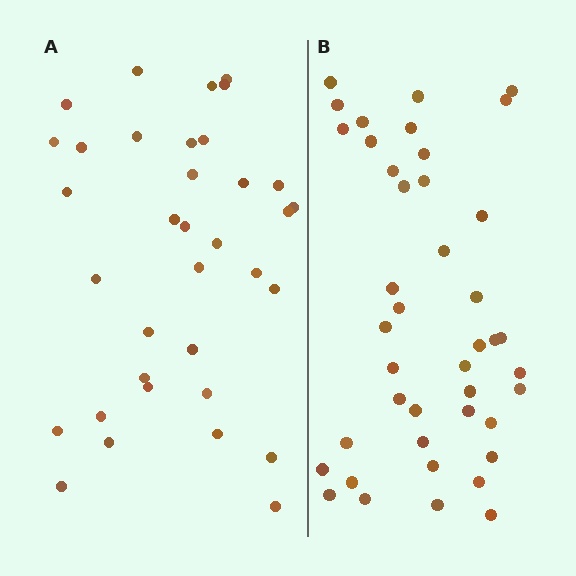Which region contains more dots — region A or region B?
Region B (the right region) has more dots.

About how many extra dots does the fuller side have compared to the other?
Region B has roughly 8 or so more dots than region A.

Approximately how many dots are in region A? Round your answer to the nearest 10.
About 40 dots. (The exact count is 35, which rounds to 40.)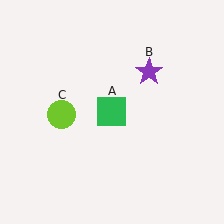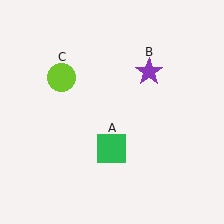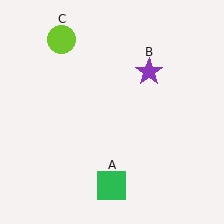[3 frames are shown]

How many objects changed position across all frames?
2 objects changed position: green square (object A), lime circle (object C).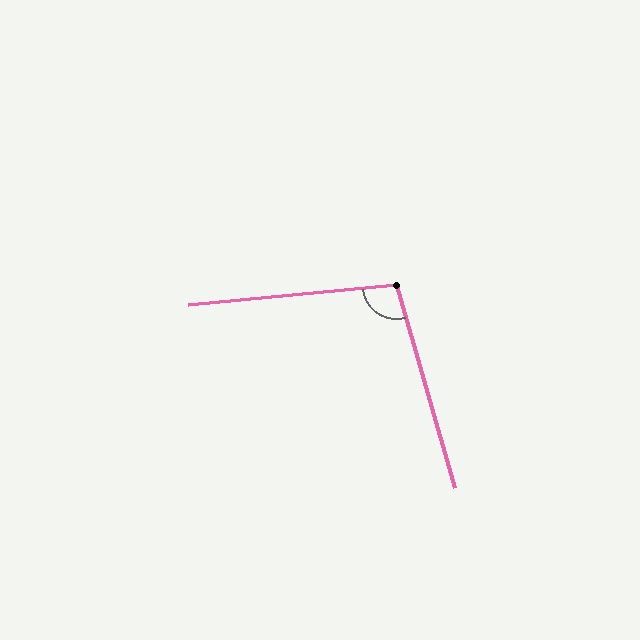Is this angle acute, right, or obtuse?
It is obtuse.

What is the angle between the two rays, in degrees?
Approximately 101 degrees.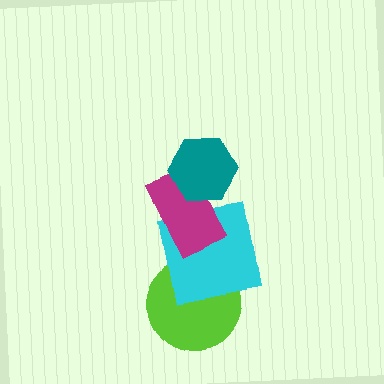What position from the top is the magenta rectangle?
The magenta rectangle is 2nd from the top.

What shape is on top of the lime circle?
The cyan square is on top of the lime circle.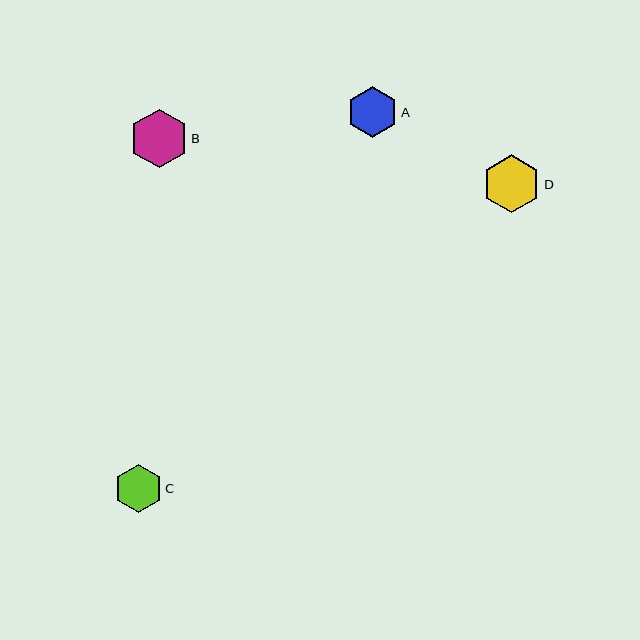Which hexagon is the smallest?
Hexagon C is the smallest with a size of approximately 48 pixels.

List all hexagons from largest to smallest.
From largest to smallest: B, D, A, C.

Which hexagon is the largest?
Hexagon B is the largest with a size of approximately 59 pixels.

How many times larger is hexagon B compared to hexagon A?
Hexagon B is approximately 1.2 times the size of hexagon A.